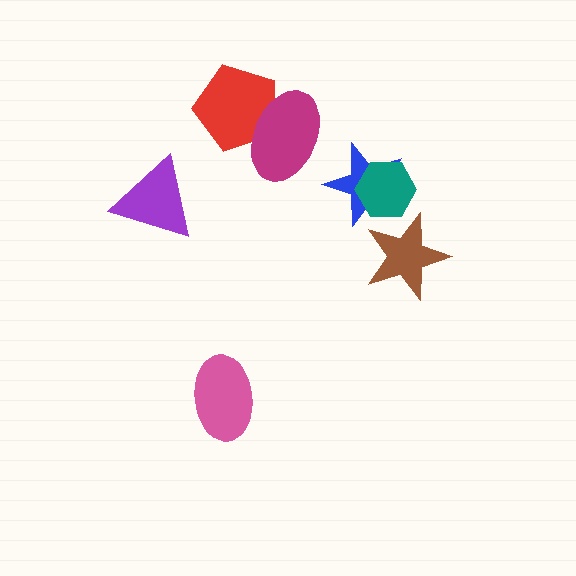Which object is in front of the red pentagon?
The magenta ellipse is in front of the red pentagon.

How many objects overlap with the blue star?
1 object overlaps with the blue star.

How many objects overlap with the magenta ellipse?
1 object overlaps with the magenta ellipse.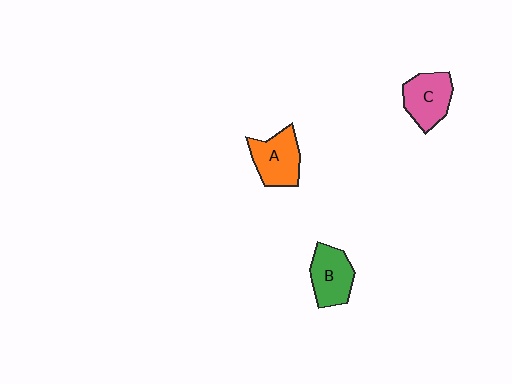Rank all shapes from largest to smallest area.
From largest to smallest: A (orange), C (pink), B (green).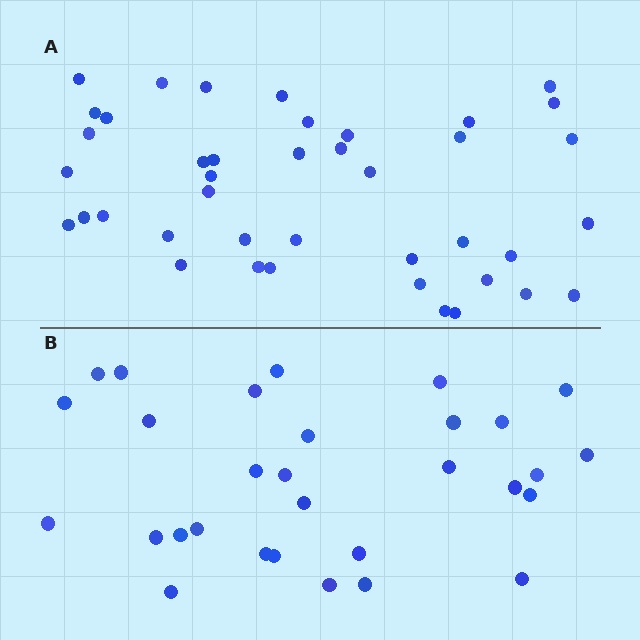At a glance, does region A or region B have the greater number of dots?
Region A (the top region) has more dots.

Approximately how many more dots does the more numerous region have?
Region A has roughly 12 or so more dots than region B.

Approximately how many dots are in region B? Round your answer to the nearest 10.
About 30 dots.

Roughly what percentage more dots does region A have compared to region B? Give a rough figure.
About 35% more.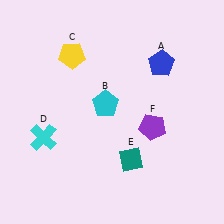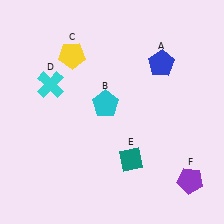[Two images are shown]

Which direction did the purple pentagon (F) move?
The purple pentagon (F) moved down.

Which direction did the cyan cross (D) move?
The cyan cross (D) moved up.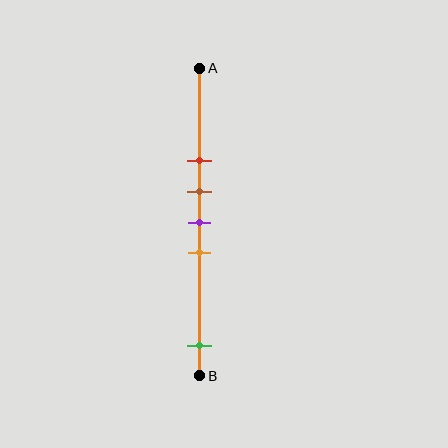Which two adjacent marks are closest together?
The brown and purple marks are the closest adjacent pair.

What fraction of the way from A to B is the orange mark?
The orange mark is approximately 60% (0.6) of the way from A to B.